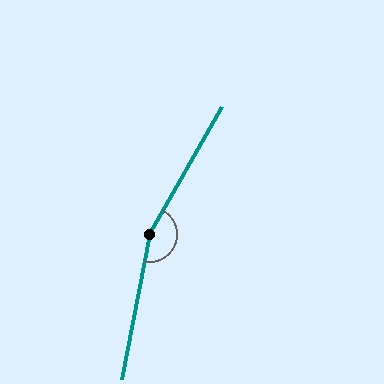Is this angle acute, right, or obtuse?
It is obtuse.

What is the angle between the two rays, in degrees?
Approximately 161 degrees.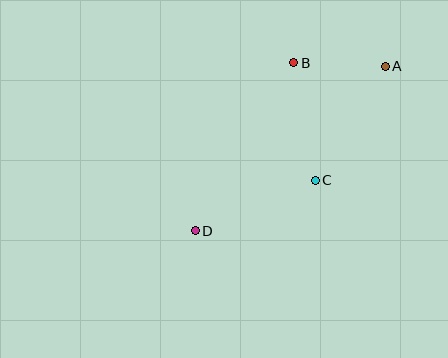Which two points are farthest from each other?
Points A and D are farthest from each other.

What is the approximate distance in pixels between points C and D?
The distance between C and D is approximately 130 pixels.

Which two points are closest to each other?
Points A and B are closest to each other.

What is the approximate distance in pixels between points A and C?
The distance between A and C is approximately 134 pixels.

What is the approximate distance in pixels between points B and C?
The distance between B and C is approximately 120 pixels.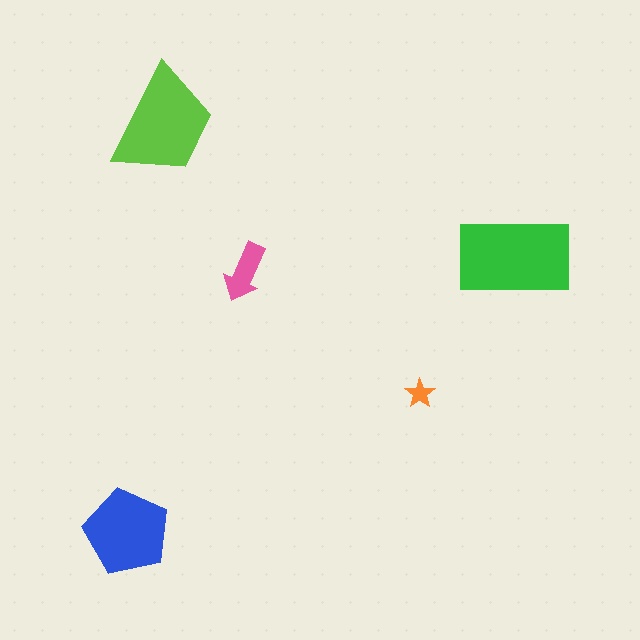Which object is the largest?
The green rectangle.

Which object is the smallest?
The orange star.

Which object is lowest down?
The blue pentagon is bottommost.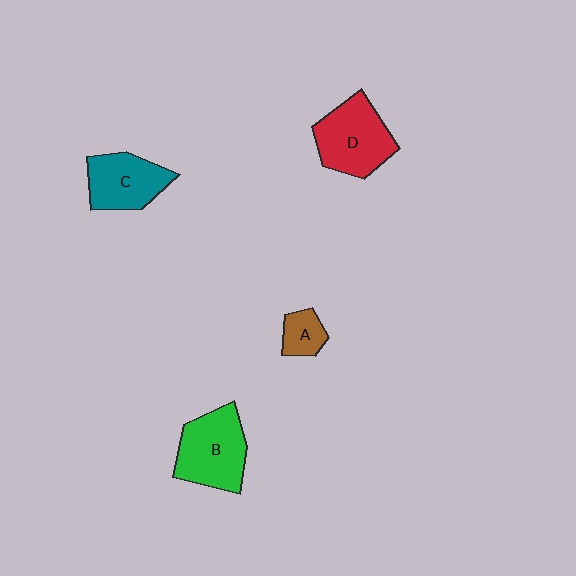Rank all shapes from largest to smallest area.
From largest to smallest: B (green), D (red), C (teal), A (brown).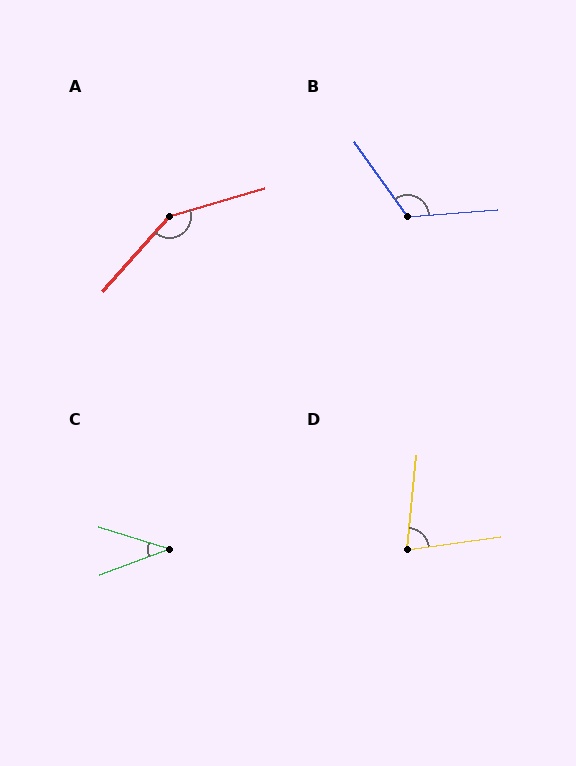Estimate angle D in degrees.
Approximately 76 degrees.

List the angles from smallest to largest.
C (38°), D (76°), B (121°), A (148°).